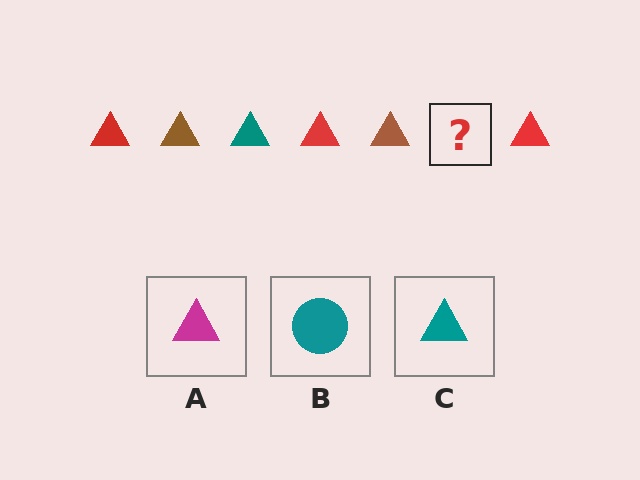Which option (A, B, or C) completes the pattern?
C.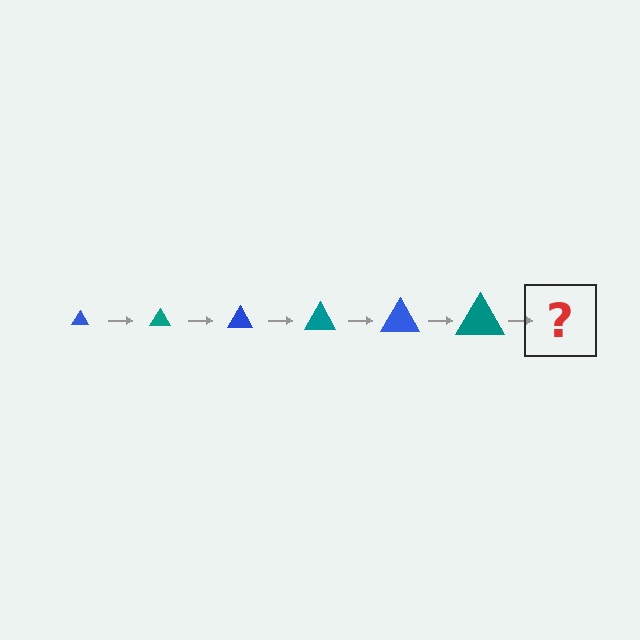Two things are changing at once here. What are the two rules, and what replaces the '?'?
The two rules are that the triangle grows larger each step and the color cycles through blue and teal. The '?' should be a blue triangle, larger than the previous one.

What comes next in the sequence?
The next element should be a blue triangle, larger than the previous one.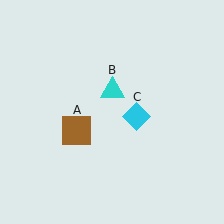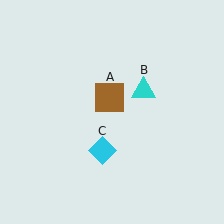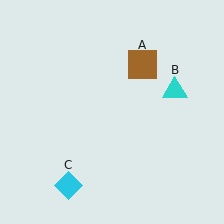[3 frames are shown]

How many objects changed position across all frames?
3 objects changed position: brown square (object A), cyan triangle (object B), cyan diamond (object C).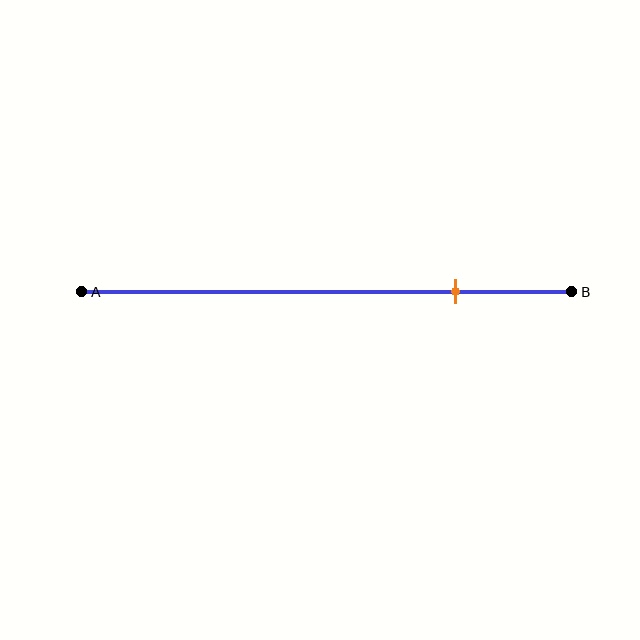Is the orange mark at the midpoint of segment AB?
No, the mark is at about 75% from A, not at the 50% midpoint.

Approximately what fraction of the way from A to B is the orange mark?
The orange mark is approximately 75% of the way from A to B.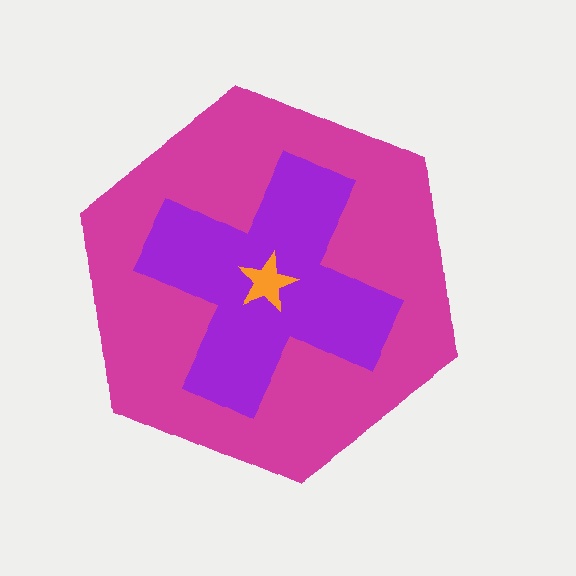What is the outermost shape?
The magenta hexagon.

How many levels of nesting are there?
3.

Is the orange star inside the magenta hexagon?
Yes.